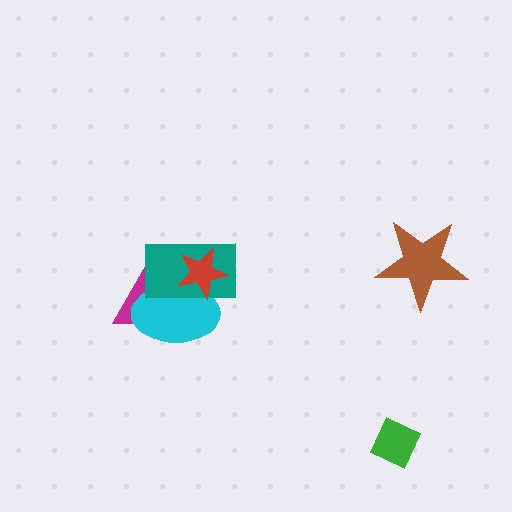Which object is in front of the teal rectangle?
The red star is in front of the teal rectangle.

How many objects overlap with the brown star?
0 objects overlap with the brown star.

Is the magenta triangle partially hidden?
Yes, it is partially covered by another shape.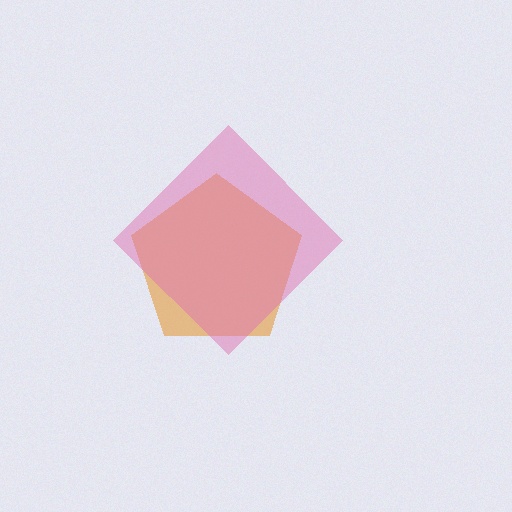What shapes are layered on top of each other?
The layered shapes are: an orange pentagon, a pink diamond.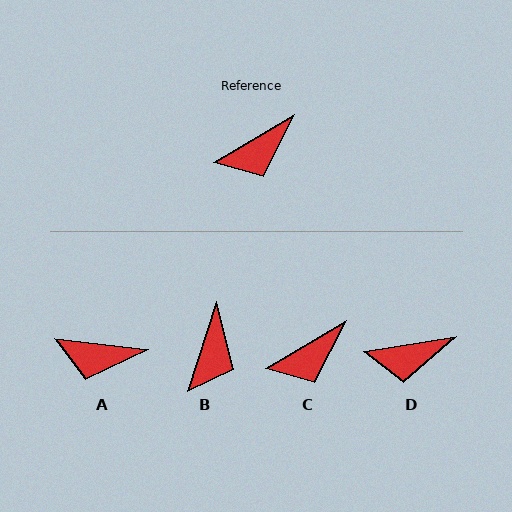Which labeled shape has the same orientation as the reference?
C.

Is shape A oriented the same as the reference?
No, it is off by about 37 degrees.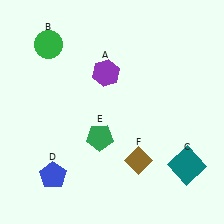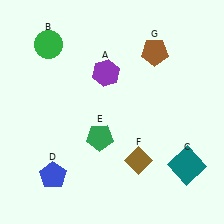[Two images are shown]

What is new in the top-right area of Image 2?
A brown pentagon (G) was added in the top-right area of Image 2.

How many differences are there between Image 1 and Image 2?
There is 1 difference between the two images.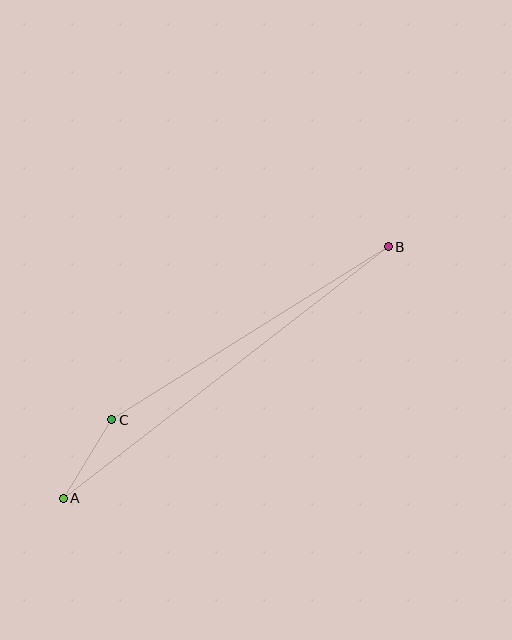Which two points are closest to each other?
Points A and C are closest to each other.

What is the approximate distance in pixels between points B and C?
The distance between B and C is approximately 326 pixels.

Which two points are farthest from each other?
Points A and B are farthest from each other.